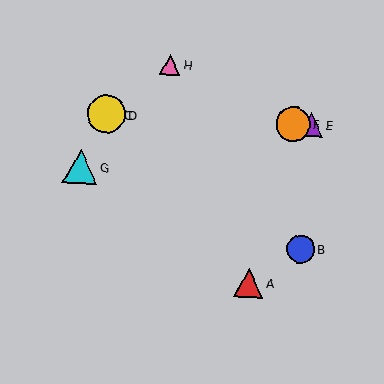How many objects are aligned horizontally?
4 objects (C, D, E, F) are aligned horizontally.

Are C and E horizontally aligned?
Yes, both are at y≈115.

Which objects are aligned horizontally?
Objects C, D, E, F are aligned horizontally.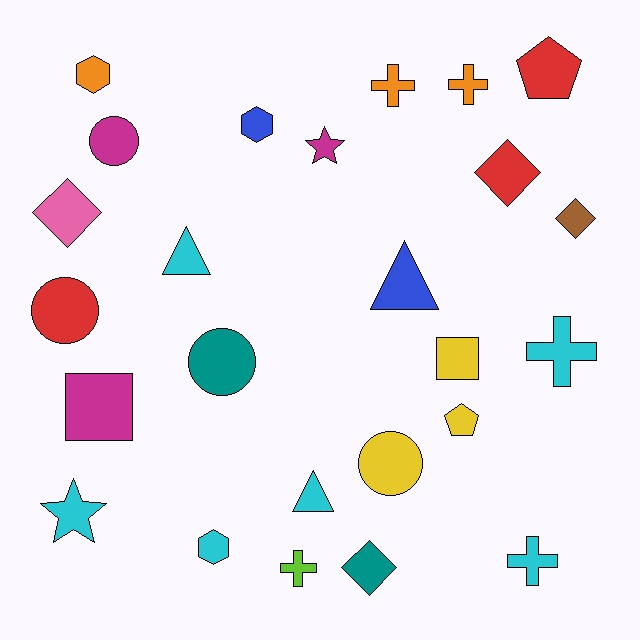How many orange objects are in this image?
There are 3 orange objects.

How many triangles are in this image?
There are 3 triangles.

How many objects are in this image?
There are 25 objects.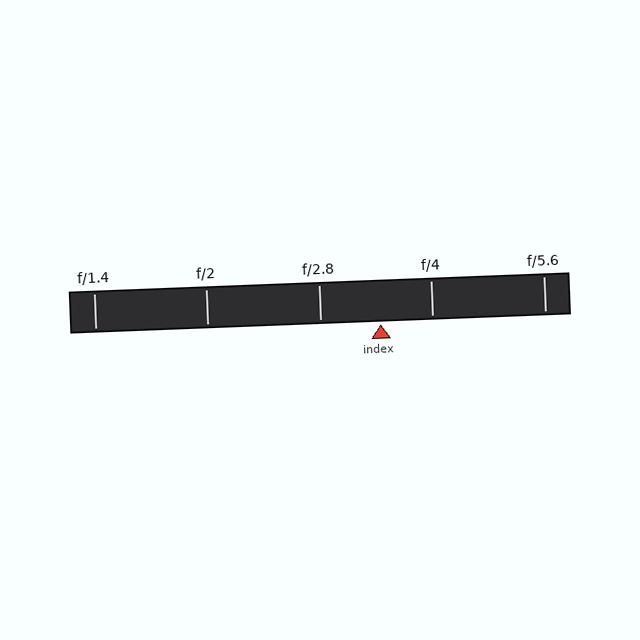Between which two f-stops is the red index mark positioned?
The index mark is between f/2.8 and f/4.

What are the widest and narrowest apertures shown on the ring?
The widest aperture shown is f/1.4 and the narrowest is f/5.6.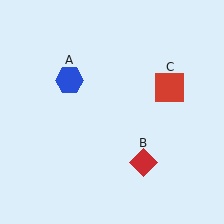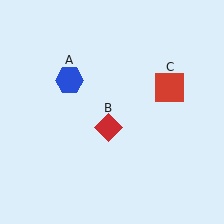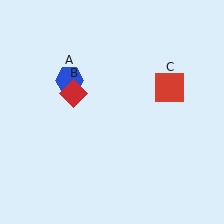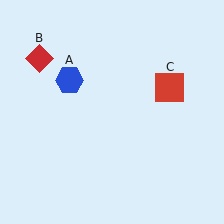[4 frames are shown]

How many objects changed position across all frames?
1 object changed position: red diamond (object B).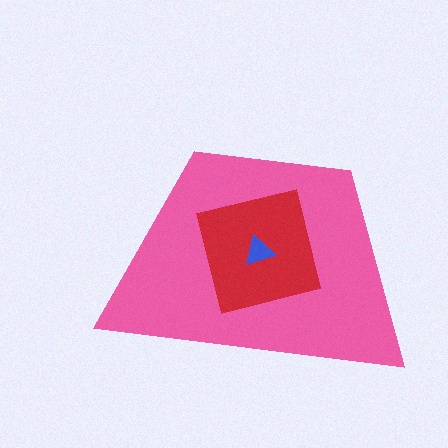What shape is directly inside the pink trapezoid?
The red square.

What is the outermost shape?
The pink trapezoid.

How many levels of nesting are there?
3.